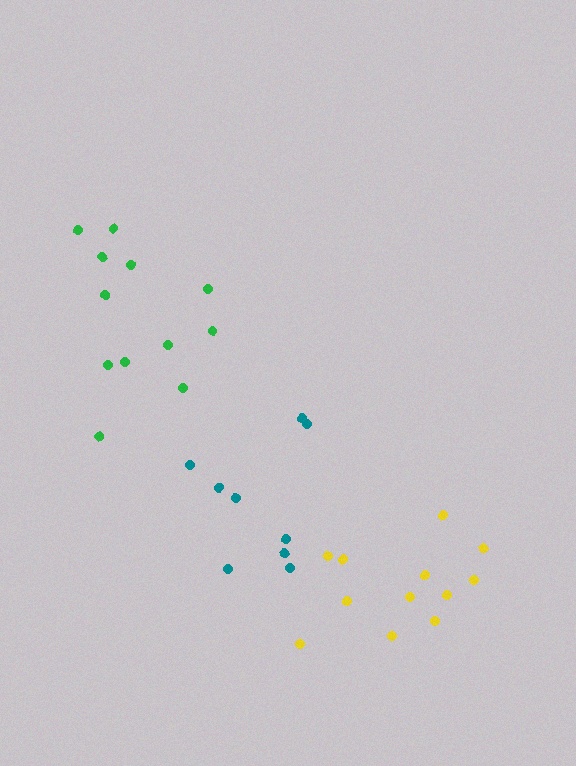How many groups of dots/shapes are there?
There are 3 groups.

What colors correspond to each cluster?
The clusters are colored: green, teal, yellow.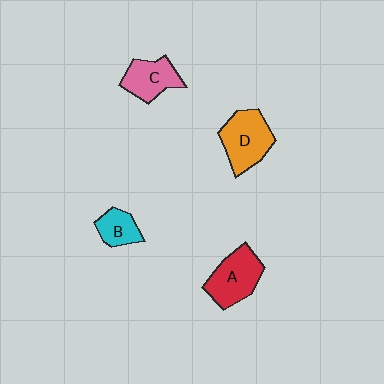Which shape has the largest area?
Shape D (orange).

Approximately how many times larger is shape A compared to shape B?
Approximately 1.8 times.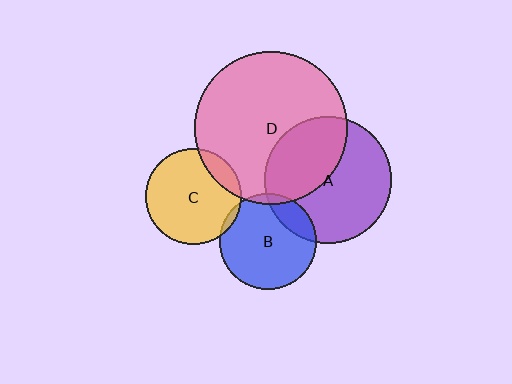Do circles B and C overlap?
Yes.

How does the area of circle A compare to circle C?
Approximately 1.8 times.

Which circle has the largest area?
Circle D (pink).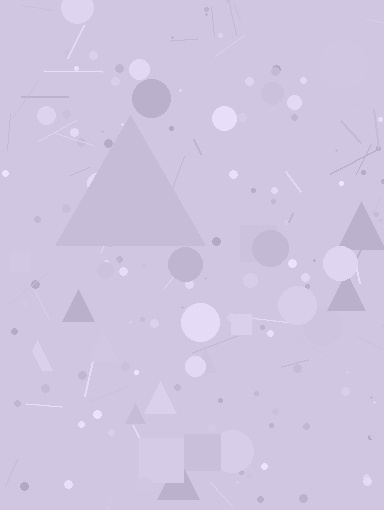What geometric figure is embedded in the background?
A triangle is embedded in the background.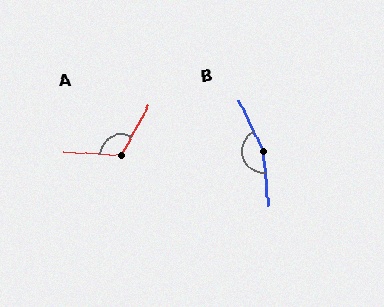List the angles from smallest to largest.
A (116°), B (160°).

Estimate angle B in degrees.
Approximately 160 degrees.